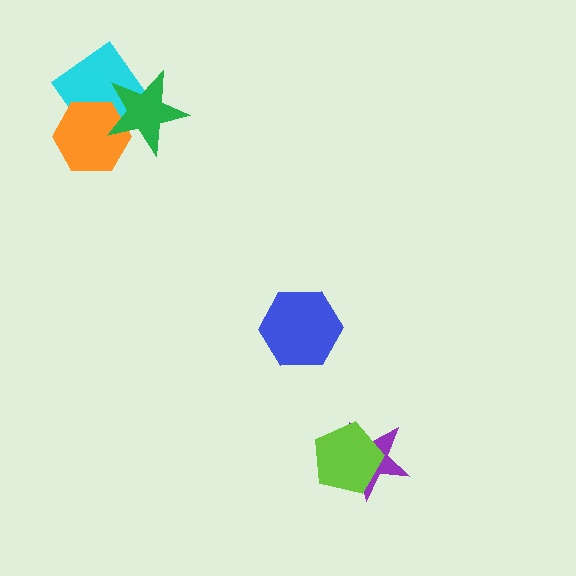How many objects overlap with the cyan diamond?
2 objects overlap with the cyan diamond.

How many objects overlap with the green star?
2 objects overlap with the green star.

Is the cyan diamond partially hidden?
Yes, it is partially covered by another shape.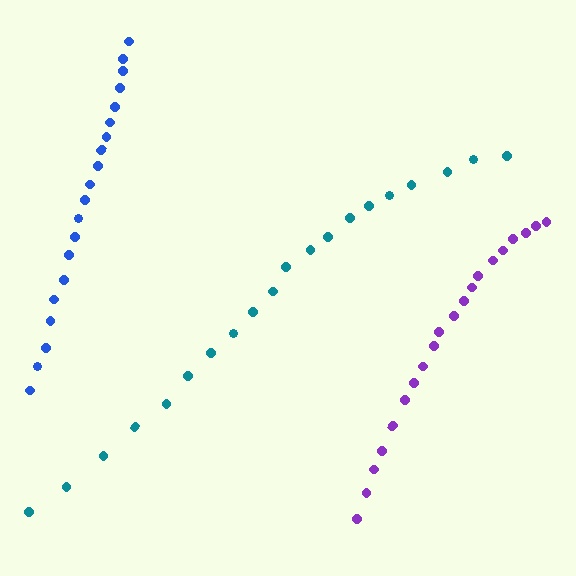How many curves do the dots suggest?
There are 3 distinct paths.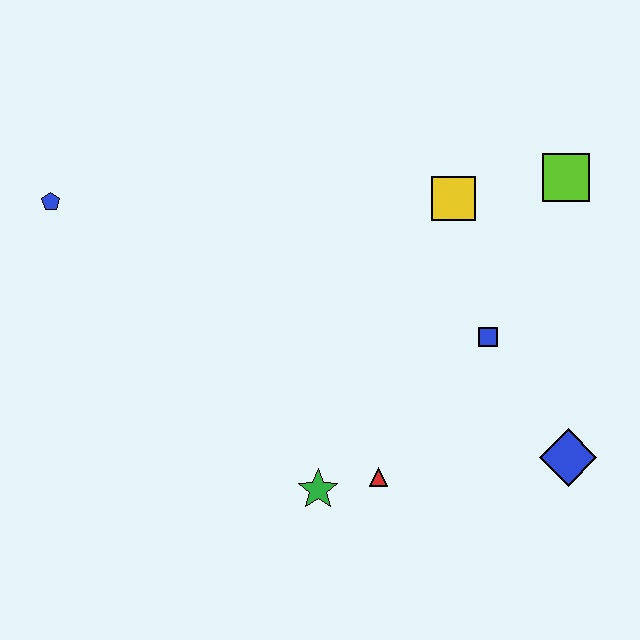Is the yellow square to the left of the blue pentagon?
No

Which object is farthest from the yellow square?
The blue pentagon is farthest from the yellow square.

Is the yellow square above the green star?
Yes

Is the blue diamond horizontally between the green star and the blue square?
No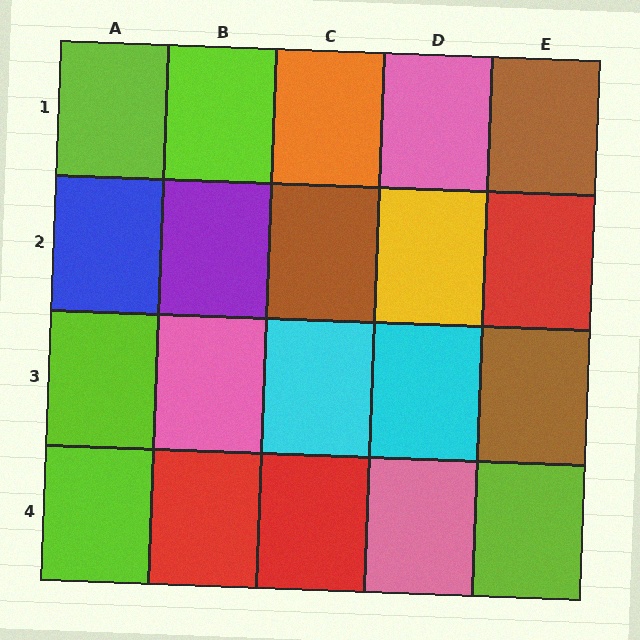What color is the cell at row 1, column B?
Lime.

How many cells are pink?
3 cells are pink.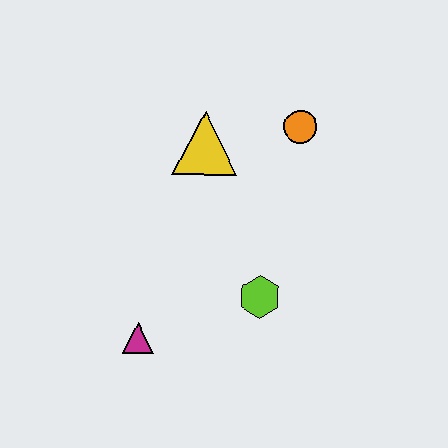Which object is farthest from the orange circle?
The magenta triangle is farthest from the orange circle.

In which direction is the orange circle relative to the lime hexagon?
The orange circle is above the lime hexagon.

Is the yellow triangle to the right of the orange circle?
No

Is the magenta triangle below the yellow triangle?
Yes